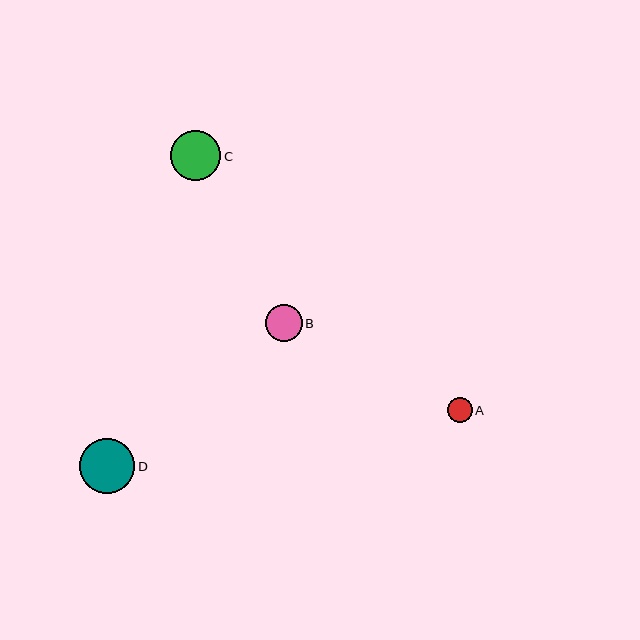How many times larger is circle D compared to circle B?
Circle D is approximately 1.5 times the size of circle B.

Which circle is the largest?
Circle D is the largest with a size of approximately 56 pixels.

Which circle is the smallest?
Circle A is the smallest with a size of approximately 24 pixels.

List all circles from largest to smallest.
From largest to smallest: D, C, B, A.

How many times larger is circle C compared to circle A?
Circle C is approximately 2.0 times the size of circle A.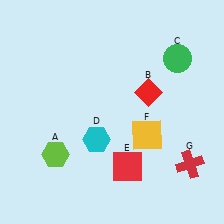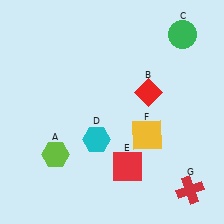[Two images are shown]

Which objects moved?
The objects that moved are: the green circle (C), the red cross (G).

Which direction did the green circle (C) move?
The green circle (C) moved up.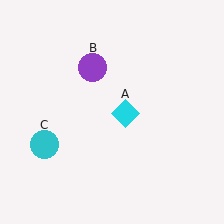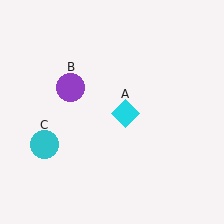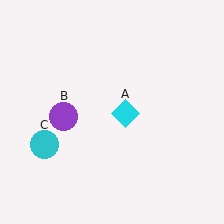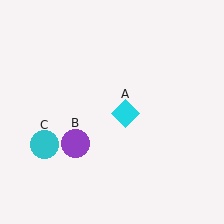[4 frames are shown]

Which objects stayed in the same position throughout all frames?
Cyan diamond (object A) and cyan circle (object C) remained stationary.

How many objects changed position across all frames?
1 object changed position: purple circle (object B).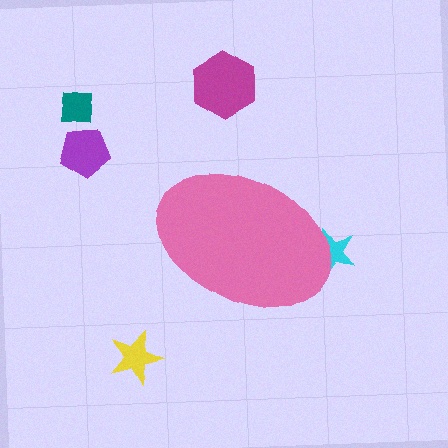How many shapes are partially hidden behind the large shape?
1 shape is partially hidden.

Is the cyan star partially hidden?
Yes, the cyan star is partially hidden behind the pink ellipse.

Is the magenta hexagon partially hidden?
No, the magenta hexagon is fully visible.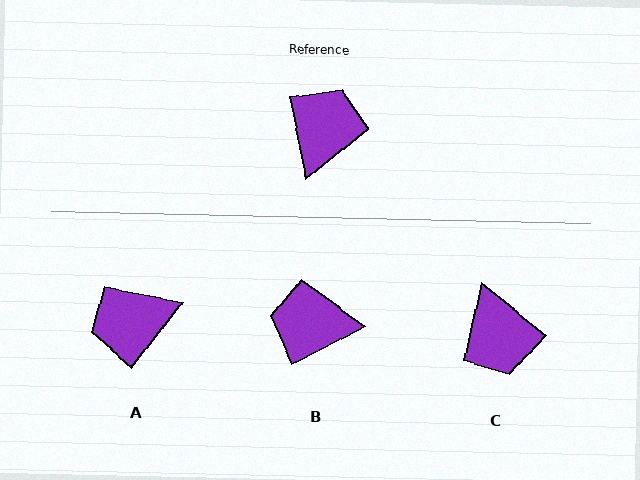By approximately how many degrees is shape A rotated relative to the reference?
Approximately 131 degrees counter-clockwise.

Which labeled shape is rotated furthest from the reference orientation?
C, about 140 degrees away.